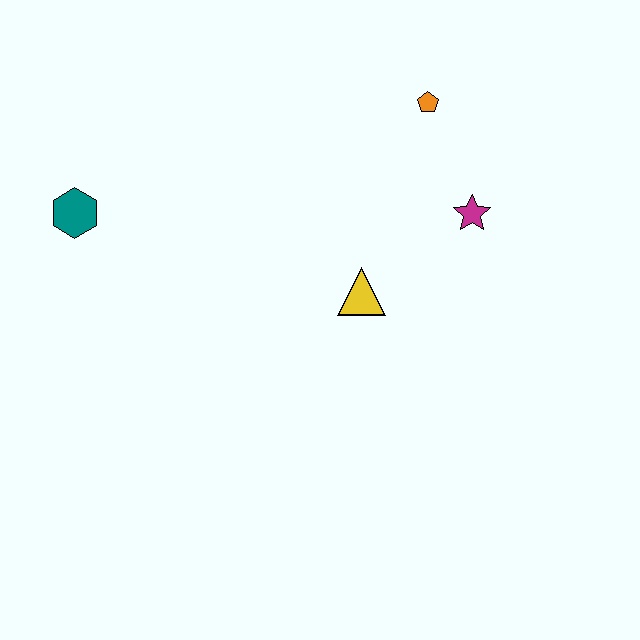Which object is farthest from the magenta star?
The teal hexagon is farthest from the magenta star.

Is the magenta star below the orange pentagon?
Yes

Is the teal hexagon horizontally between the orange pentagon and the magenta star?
No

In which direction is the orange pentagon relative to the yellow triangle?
The orange pentagon is above the yellow triangle.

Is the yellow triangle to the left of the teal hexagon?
No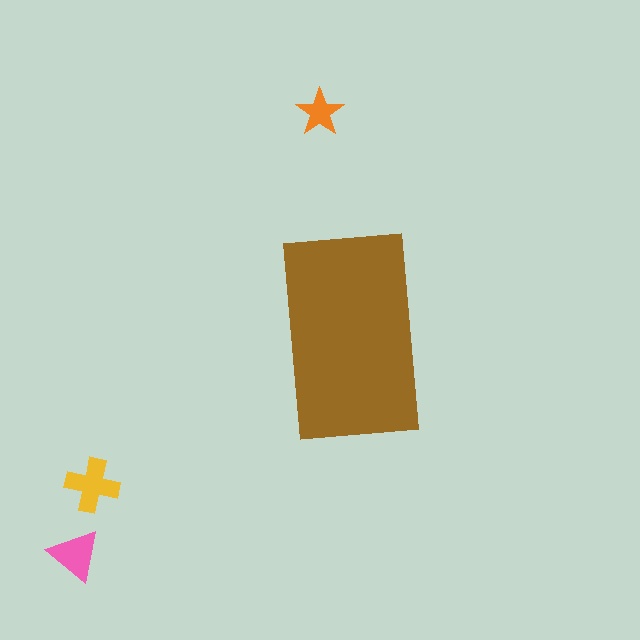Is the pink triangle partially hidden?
No, the pink triangle is fully visible.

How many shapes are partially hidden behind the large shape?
0 shapes are partially hidden.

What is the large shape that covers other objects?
A brown rectangle.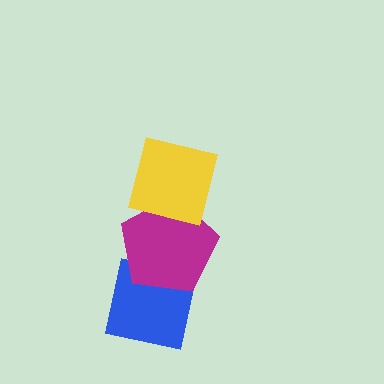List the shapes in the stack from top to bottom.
From top to bottom: the yellow square, the magenta pentagon, the blue square.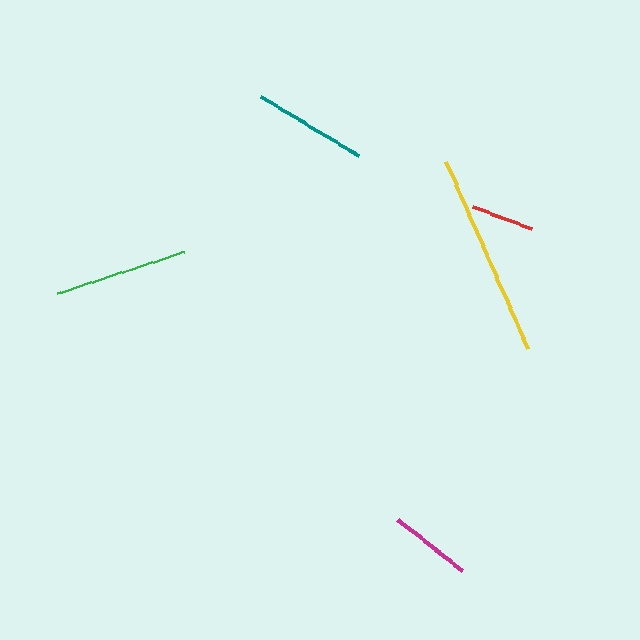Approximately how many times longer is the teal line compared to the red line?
The teal line is approximately 1.8 times the length of the red line.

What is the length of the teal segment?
The teal segment is approximately 114 pixels long.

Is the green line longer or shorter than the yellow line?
The yellow line is longer than the green line.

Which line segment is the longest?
The yellow line is the longest at approximately 204 pixels.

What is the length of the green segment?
The green segment is approximately 134 pixels long.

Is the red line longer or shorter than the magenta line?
The magenta line is longer than the red line.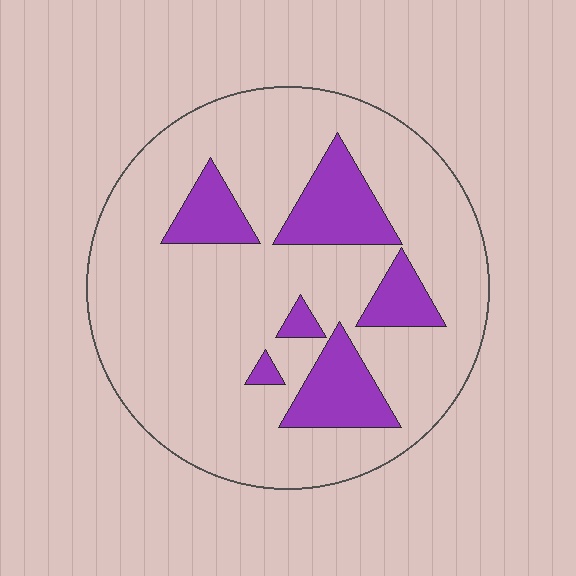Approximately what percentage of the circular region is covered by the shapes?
Approximately 20%.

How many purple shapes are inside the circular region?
6.